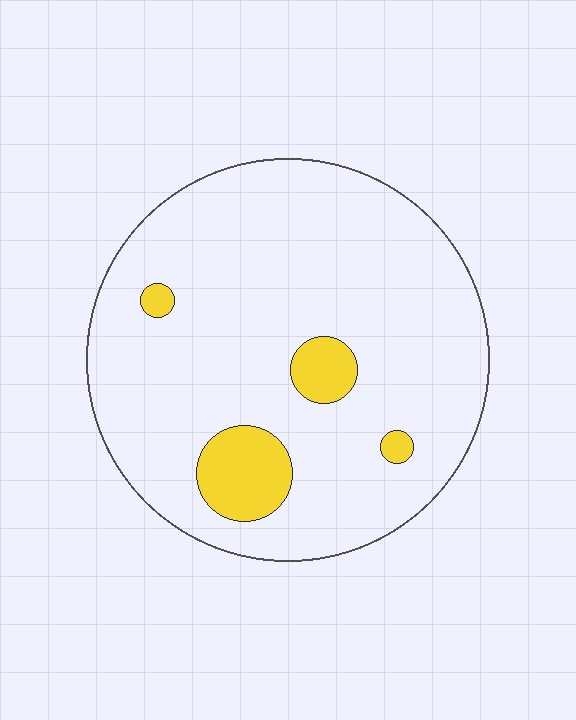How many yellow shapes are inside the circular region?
4.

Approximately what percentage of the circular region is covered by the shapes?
Approximately 10%.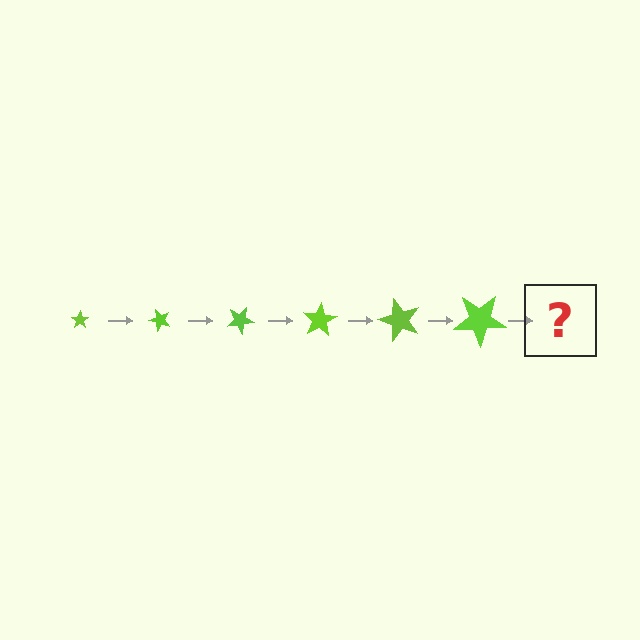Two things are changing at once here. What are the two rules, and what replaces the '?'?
The two rules are that the star grows larger each step and it rotates 50 degrees each step. The '?' should be a star, larger than the previous one and rotated 300 degrees from the start.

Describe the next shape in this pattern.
It should be a star, larger than the previous one and rotated 300 degrees from the start.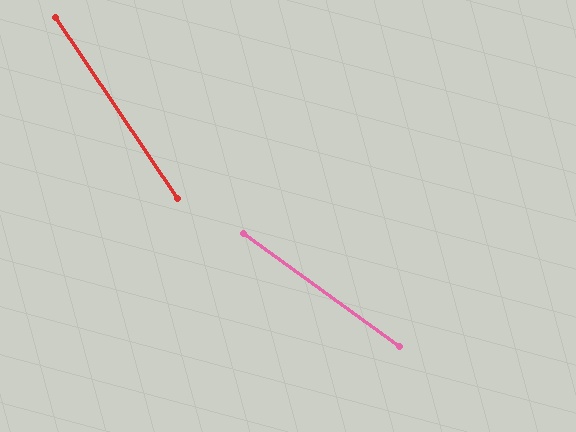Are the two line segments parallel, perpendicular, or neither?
Neither parallel nor perpendicular — they differ by about 20°.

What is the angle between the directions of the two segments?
Approximately 20 degrees.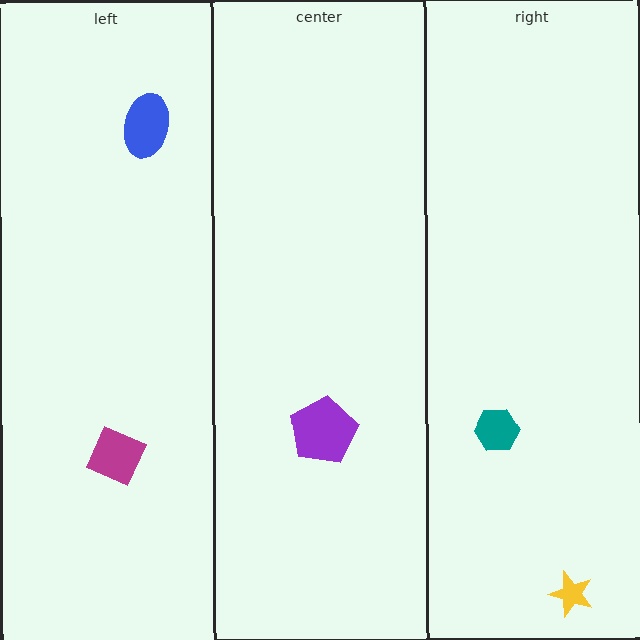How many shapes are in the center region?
1.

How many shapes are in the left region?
2.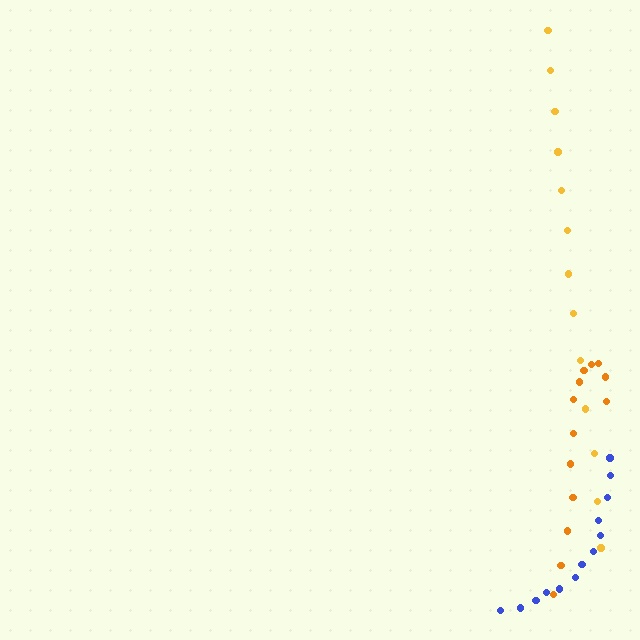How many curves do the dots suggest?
There are 3 distinct paths.